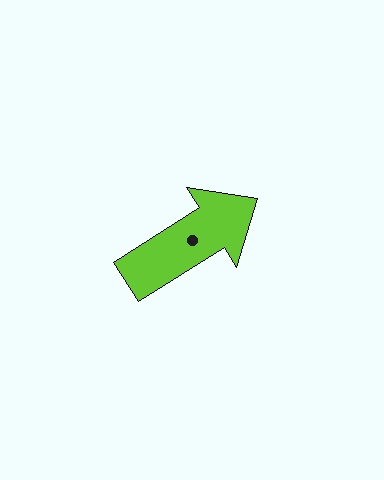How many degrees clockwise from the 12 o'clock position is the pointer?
Approximately 58 degrees.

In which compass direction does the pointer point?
Northeast.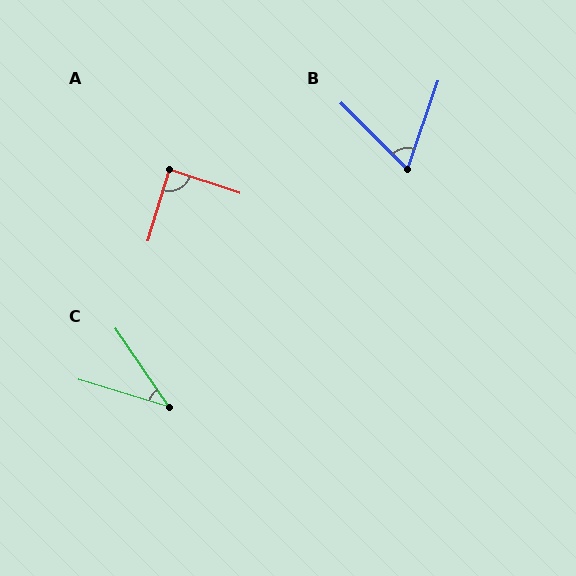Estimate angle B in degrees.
Approximately 64 degrees.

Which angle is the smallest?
C, at approximately 39 degrees.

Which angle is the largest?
A, at approximately 88 degrees.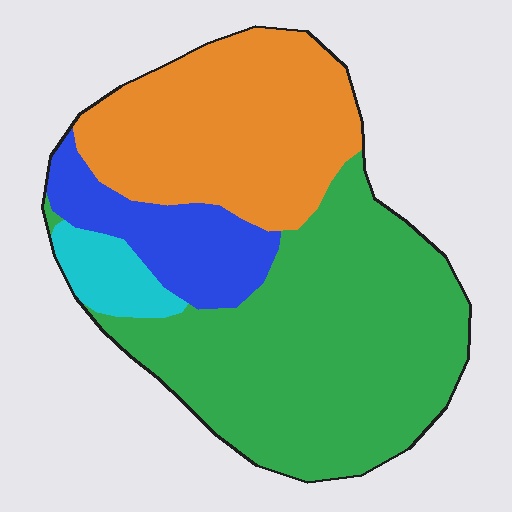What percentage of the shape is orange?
Orange takes up about one third (1/3) of the shape.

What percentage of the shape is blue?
Blue takes up less than a quarter of the shape.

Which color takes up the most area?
Green, at roughly 50%.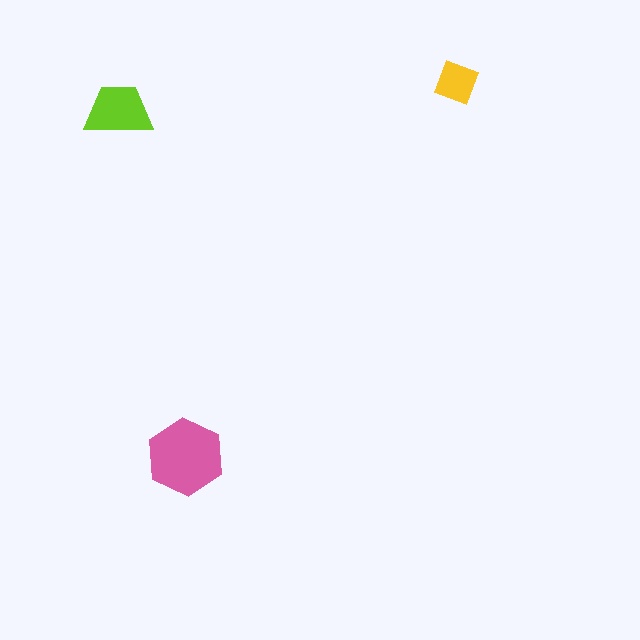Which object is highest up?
The yellow diamond is topmost.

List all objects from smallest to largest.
The yellow diamond, the lime trapezoid, the pink hexagon.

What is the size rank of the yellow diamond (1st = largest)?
3rd.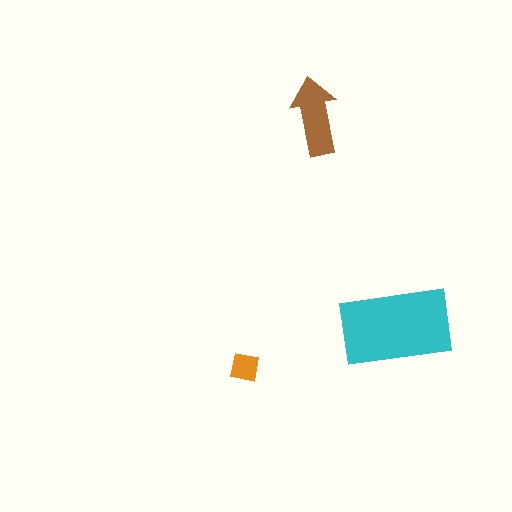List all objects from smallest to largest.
The orange square, the brown arrow, the cyan rectangle.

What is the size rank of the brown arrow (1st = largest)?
2nd.